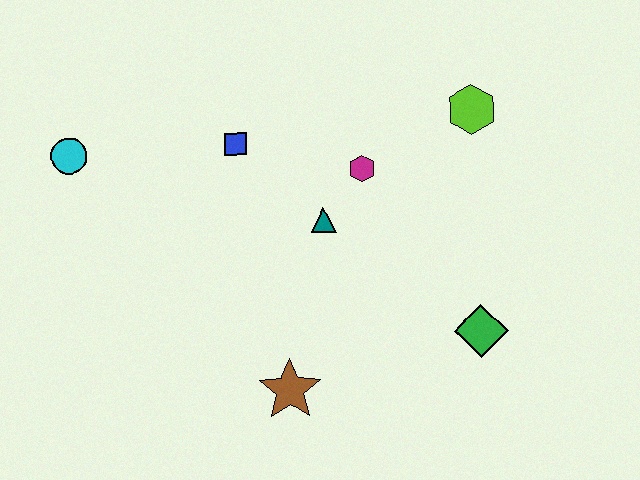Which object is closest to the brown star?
The teal triangle is closest to the brown star.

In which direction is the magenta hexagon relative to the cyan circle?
The magenta hexagon is to the right of the cyan circle.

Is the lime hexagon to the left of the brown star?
No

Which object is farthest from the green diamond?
The cyan circle is farthest from the green diamond.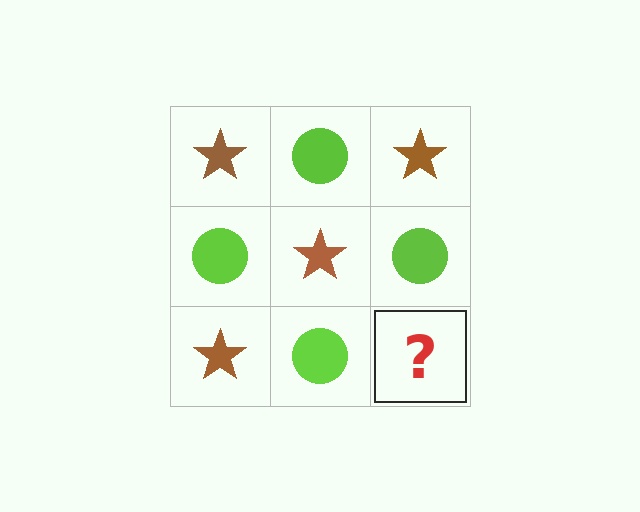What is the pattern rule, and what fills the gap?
The rule is that it alternates brown star and lime circle in a checkerboard pattern. The gap should be filled with a brown star.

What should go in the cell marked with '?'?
The missing cell should contain a brown star.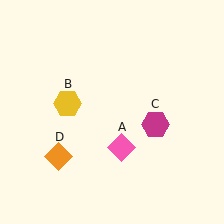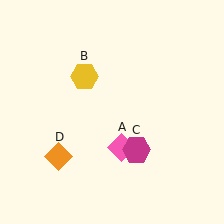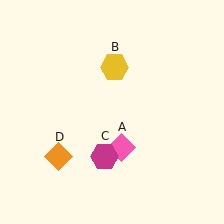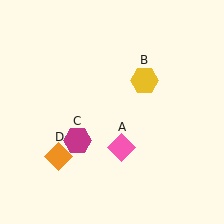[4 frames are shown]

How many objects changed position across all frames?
2 objects changed position: yellow hexagon (object B), magenta hexagon (object C).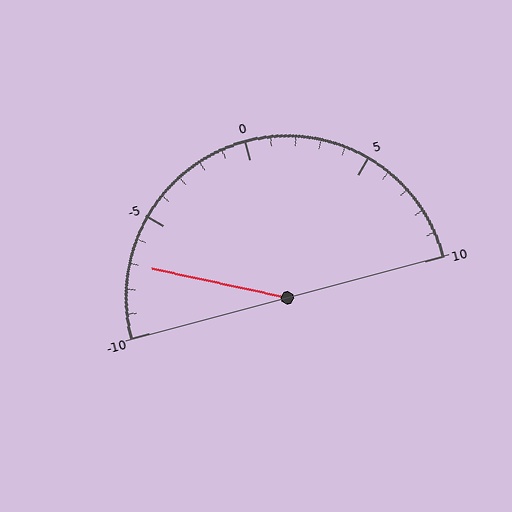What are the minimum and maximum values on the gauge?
The gauge ranges from -10 to 10.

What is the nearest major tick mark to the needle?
The nearest major tick mark is -5.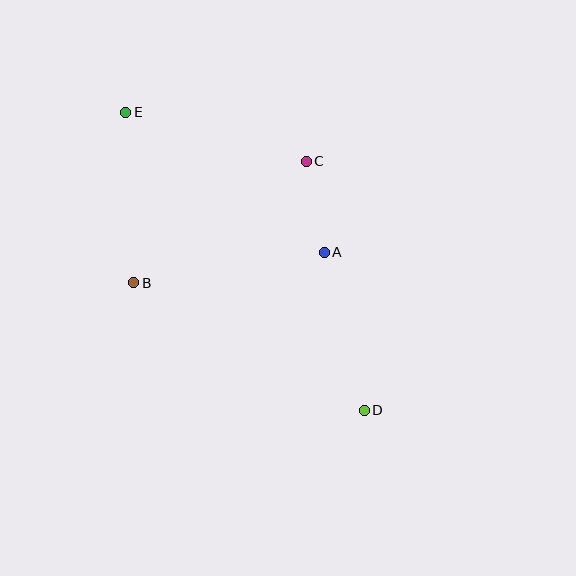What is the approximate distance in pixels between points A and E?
The distance between A and E is approximately 243 pixels.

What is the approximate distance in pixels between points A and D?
The distance between A and D is approximately 163 pixels.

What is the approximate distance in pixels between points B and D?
The distance between B and D is approximately 264 pixels.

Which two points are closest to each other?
Points A and C are closest to each other.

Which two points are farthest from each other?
Points D and E are farthest from each other.